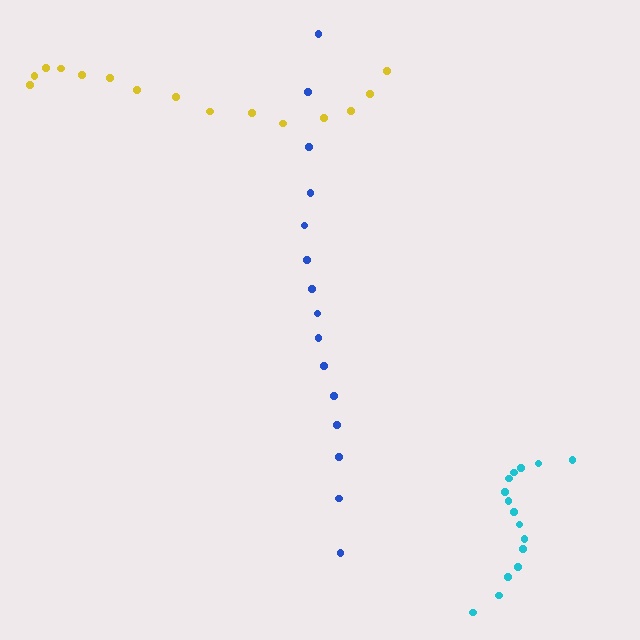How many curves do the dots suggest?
There are 3 distinct paths.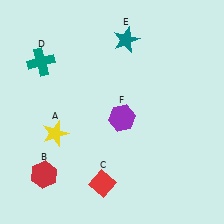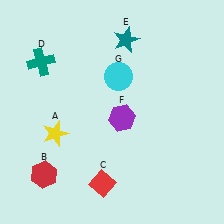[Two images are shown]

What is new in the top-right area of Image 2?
A cyan circle (G) was added in the top-right area of Image 2.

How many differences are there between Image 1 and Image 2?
There is 1 difference between the two images.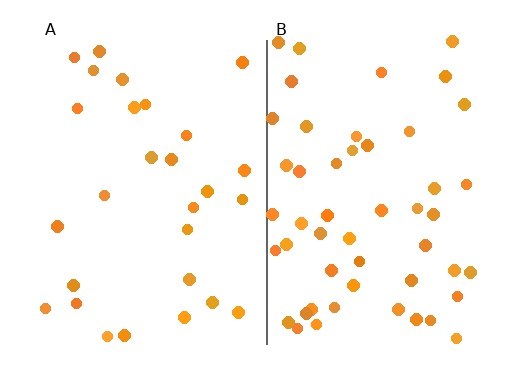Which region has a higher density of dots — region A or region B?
B (the right).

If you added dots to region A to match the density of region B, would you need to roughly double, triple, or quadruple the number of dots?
Approximately double.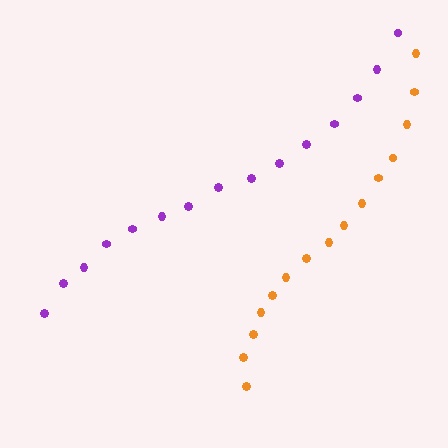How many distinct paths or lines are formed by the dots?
There are 2 distinct paths.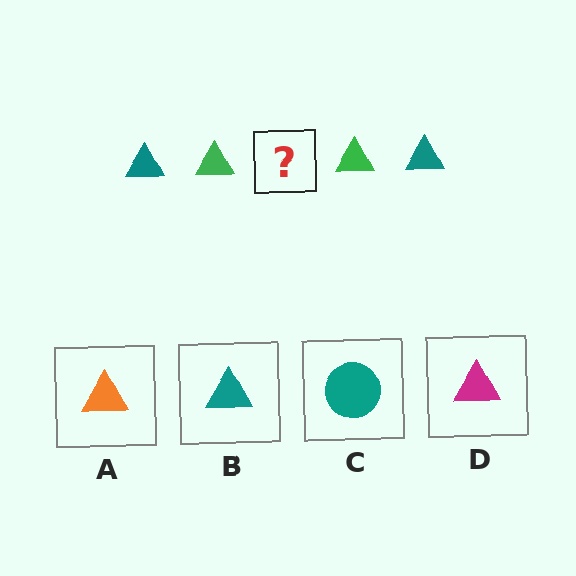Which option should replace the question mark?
Option B.